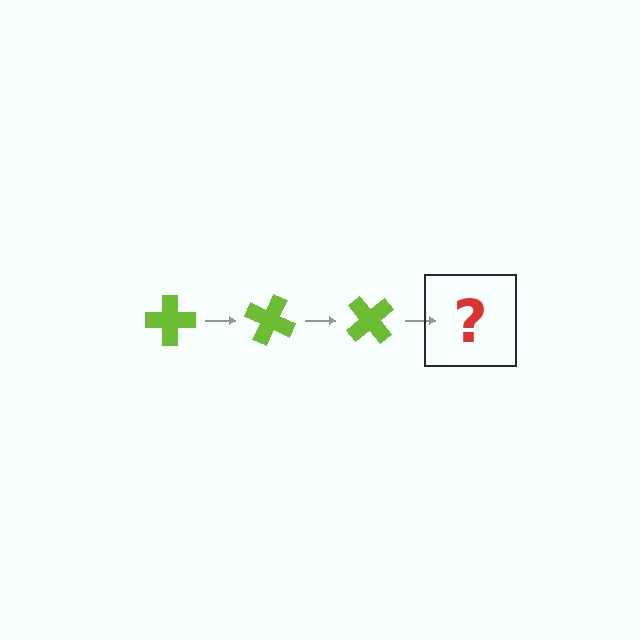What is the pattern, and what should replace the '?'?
The pattern is that the cross rotates 25 degrees each step. The '?' should be a lime cross rotated 75 degrees.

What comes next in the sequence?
The next element should be a lime cross rotated 75 degrees.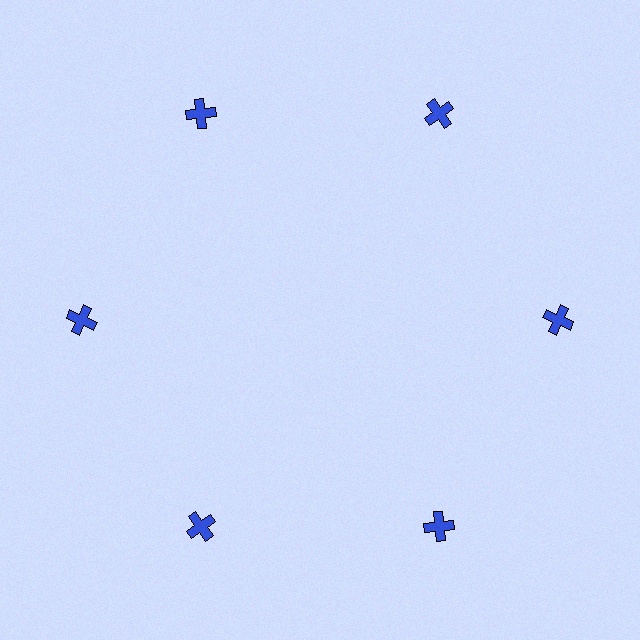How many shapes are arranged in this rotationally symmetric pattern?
There are 6 shapes, arranged in 6 groups of 1.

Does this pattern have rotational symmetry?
Yes, this pattern has 6-fold rotational symmetry. It looks the same after rotating 60 degrees around the center.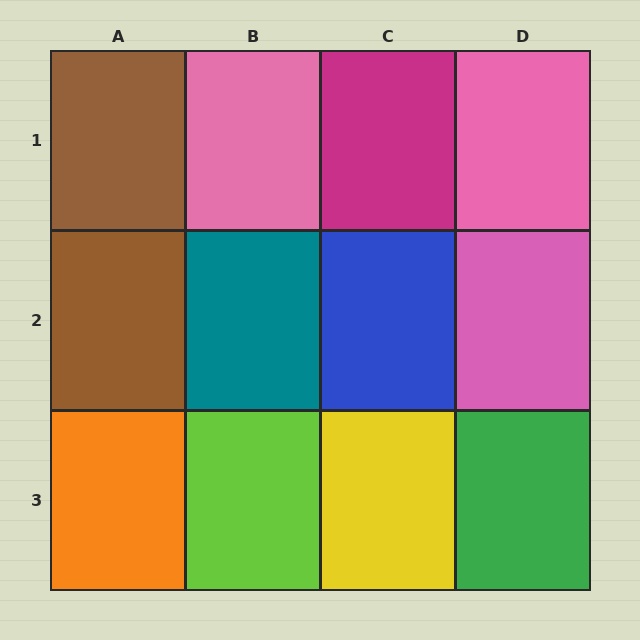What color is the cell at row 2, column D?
Pink.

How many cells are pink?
3 cells are pink.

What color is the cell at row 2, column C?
Blue.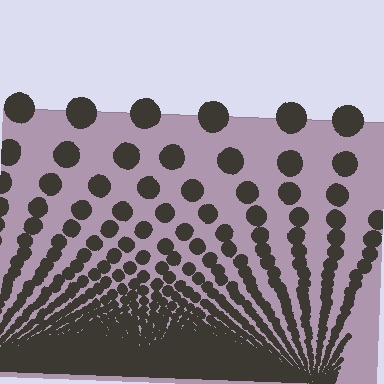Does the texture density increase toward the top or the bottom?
Density increases toward the bottom.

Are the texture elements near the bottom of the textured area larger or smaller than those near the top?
Smaller. The gradient is inverted — elements near the bottom are smaller and denser.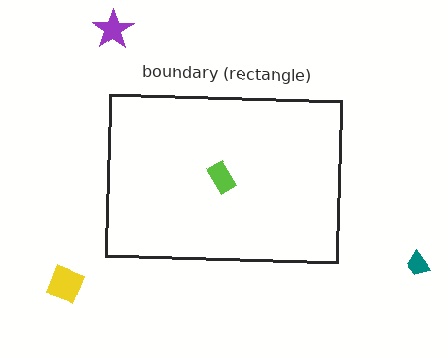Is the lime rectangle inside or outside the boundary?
Inside.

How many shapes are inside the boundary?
1 inside, 3 outside.